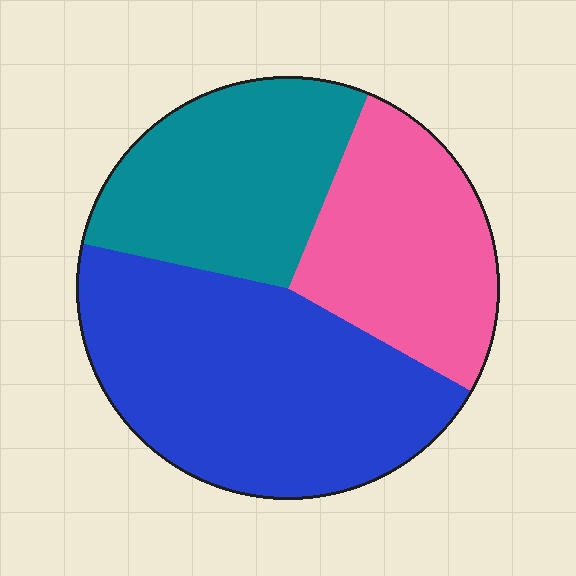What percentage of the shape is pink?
Pink covers 27% of the shape.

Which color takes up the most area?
Blue, at roughly 45%.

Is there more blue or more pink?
Blue.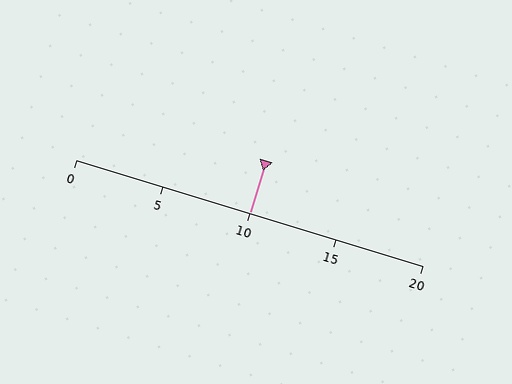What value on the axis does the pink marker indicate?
The marker indicates approximately 10.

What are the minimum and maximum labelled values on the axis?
The axis runs from 0 to 20.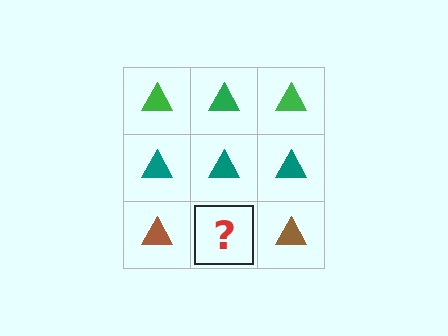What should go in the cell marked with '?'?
The missing cell should contain a brown triangle.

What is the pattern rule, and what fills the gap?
The rule is that each row has a consistent color. The gap should be filled with a brown triangle.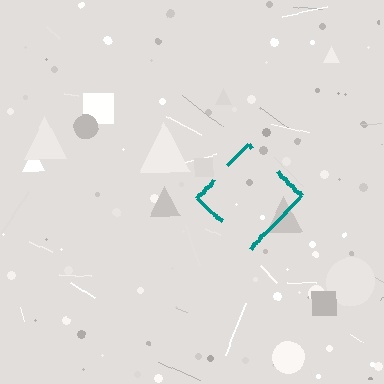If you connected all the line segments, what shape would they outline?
They would outline a diamond.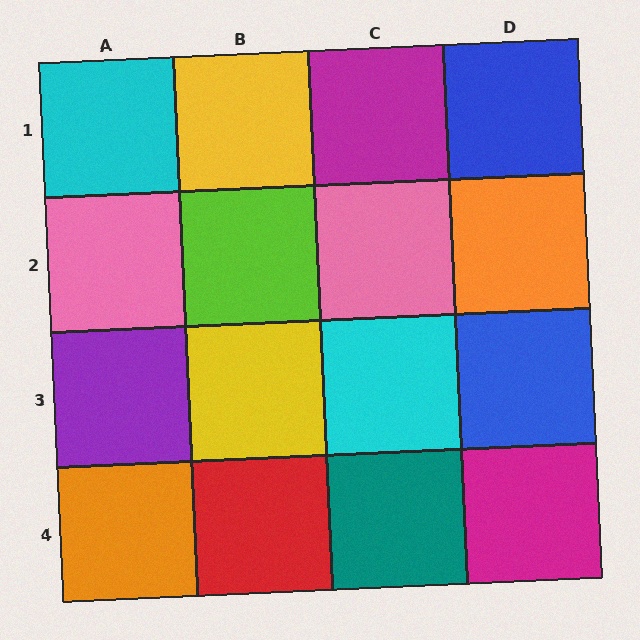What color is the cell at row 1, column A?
Cyan.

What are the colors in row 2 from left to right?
Pink, lime, pink, orange.